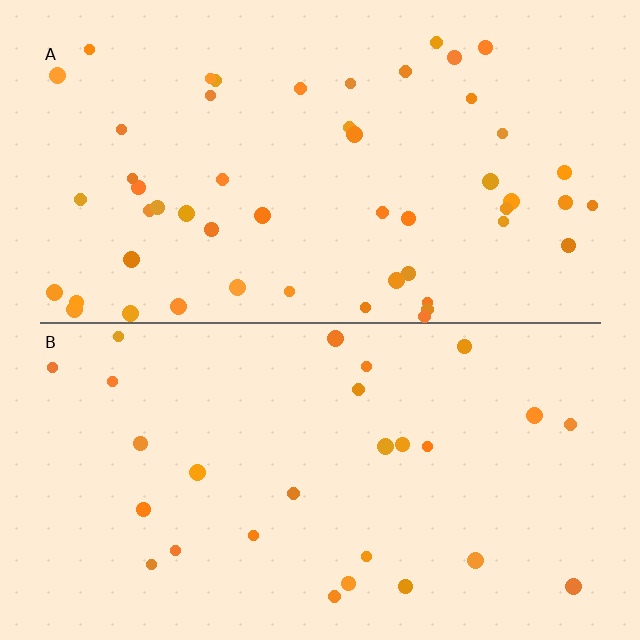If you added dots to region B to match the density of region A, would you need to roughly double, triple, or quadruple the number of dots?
Approximately double.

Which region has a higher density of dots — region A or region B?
A (the top).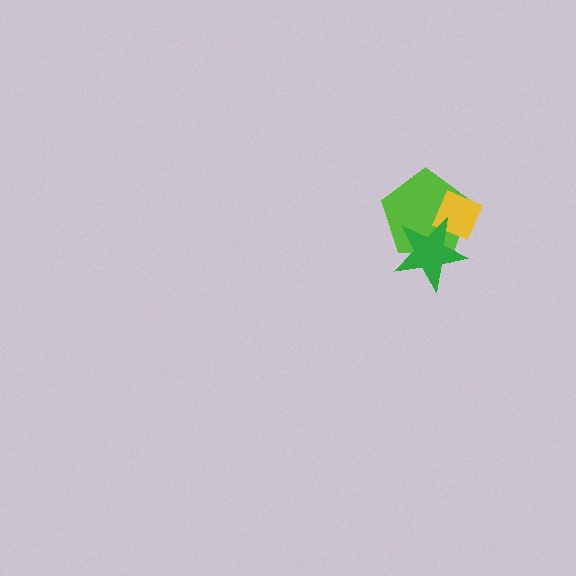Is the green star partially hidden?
No, no other shape covers it.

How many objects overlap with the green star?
2 objects overlap with the green star.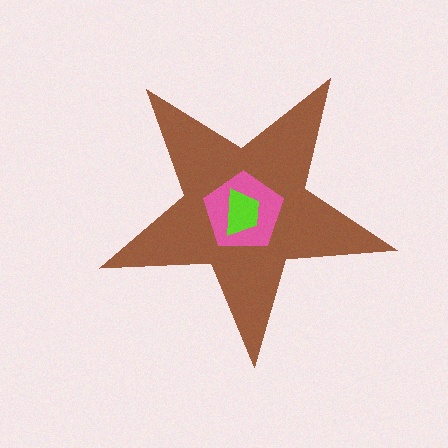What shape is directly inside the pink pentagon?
The lime trapezoid.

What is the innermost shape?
The lime trapezoid.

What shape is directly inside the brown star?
The pink pentagon.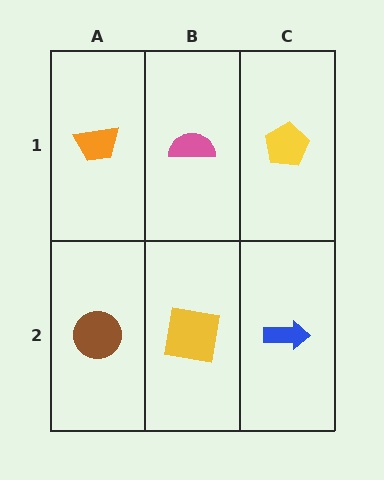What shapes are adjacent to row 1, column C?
A blue arrow (row 2, column C), a pink semicircle (row 1, column B).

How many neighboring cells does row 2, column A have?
2.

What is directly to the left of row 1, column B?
An orange trapezoid.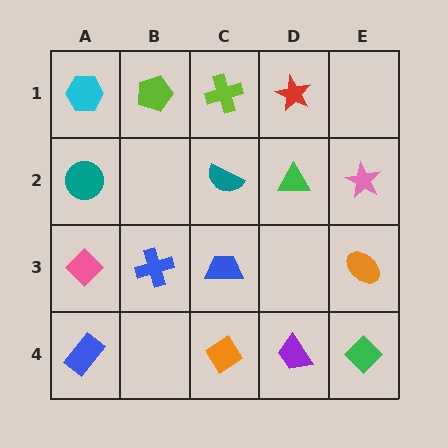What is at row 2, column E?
A pink star.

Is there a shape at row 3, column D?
No, that cell is empty.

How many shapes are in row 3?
4 shapes.